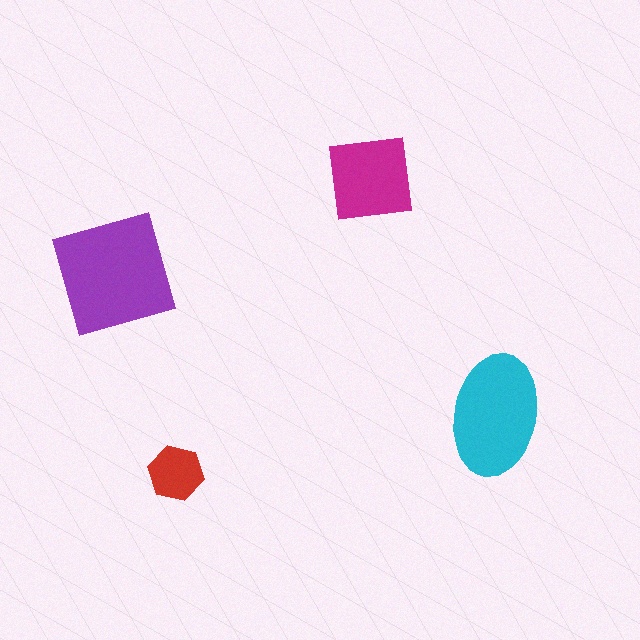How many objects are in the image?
There are 4 objects in the image.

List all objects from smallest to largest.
The red hexagon, the magenta square, the cyan ellipse, the purple square.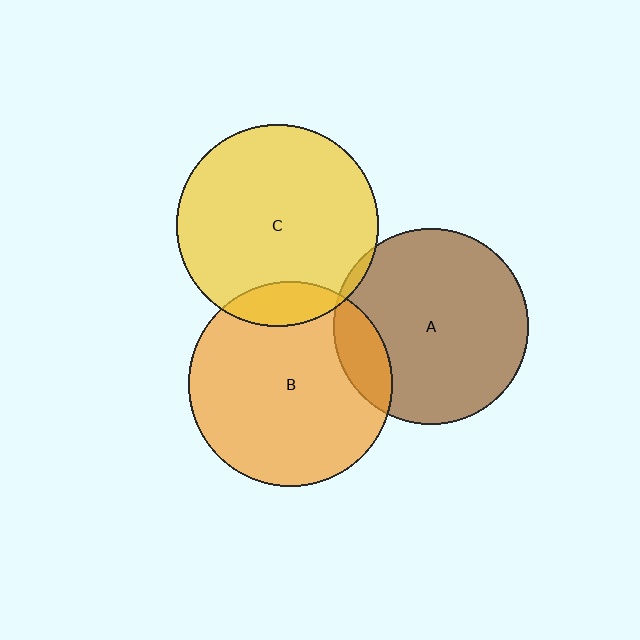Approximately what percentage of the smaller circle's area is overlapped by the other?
Approximately 5%.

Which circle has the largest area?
Circle B (orange).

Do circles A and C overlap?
Yes.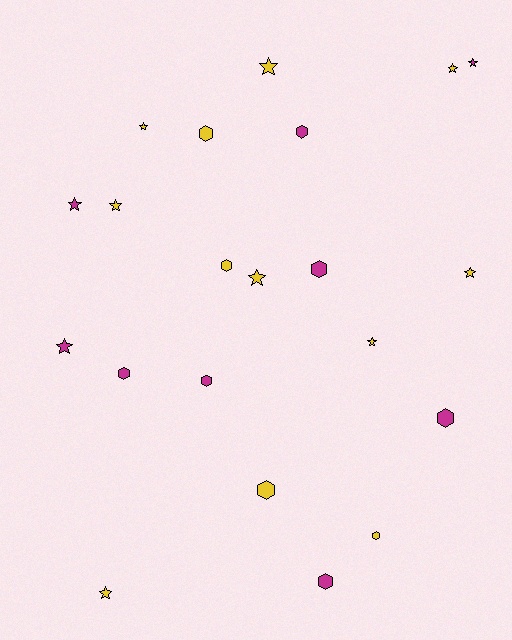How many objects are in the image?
There are 21 objects.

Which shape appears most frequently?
Star, with 11 objects.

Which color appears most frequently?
Yellow, with 12 objects.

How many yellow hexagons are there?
There are 4 yellow hexagons.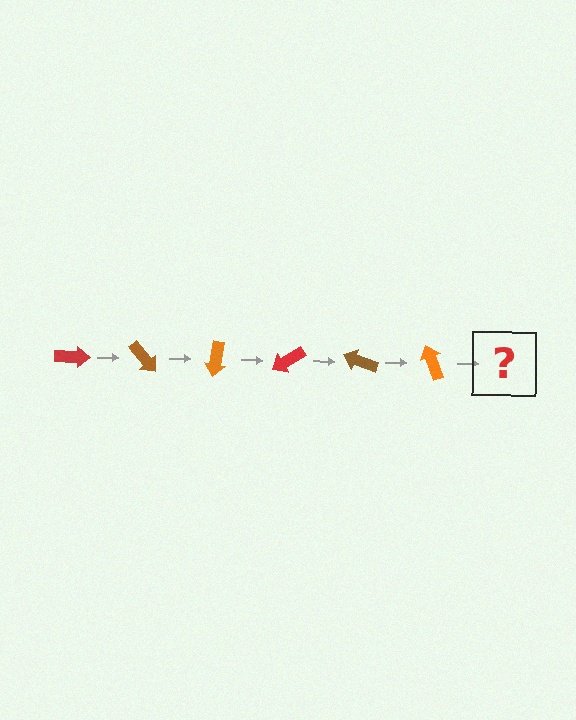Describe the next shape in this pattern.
It should be a red arrow, rotated 300 degrees from the start.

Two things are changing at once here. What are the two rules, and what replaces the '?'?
The two rules are that it rotates 50 degrees each step and the color cycles through red, brown, and orange. The '?' should be a red arrow, rotated 300 degrees from the start.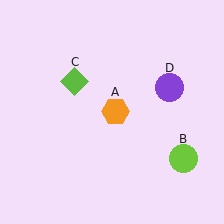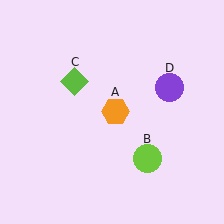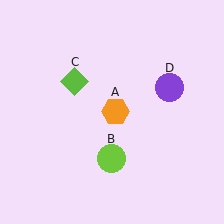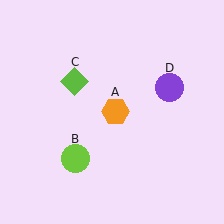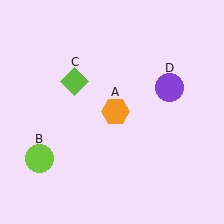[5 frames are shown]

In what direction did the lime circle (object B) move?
The lime circle (object B) moved left.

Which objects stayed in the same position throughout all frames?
Orange hexagon (object A) and lime diamond (object C) and purple circle (object D) remained stationary.